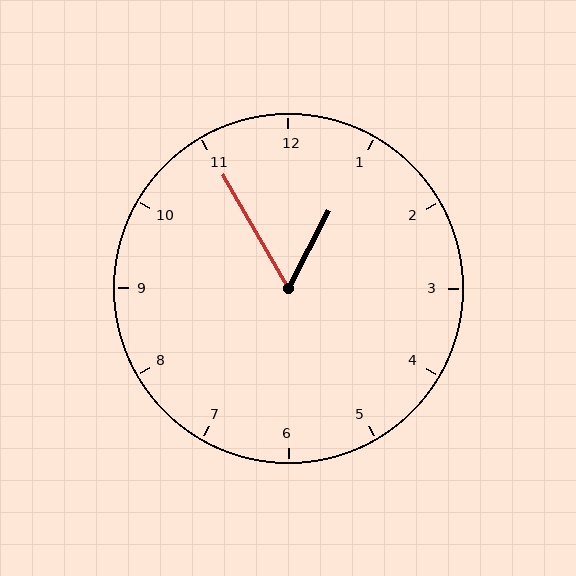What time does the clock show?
12:55.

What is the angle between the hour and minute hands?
Approximately 58 degrees.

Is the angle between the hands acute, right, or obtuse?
It is acute.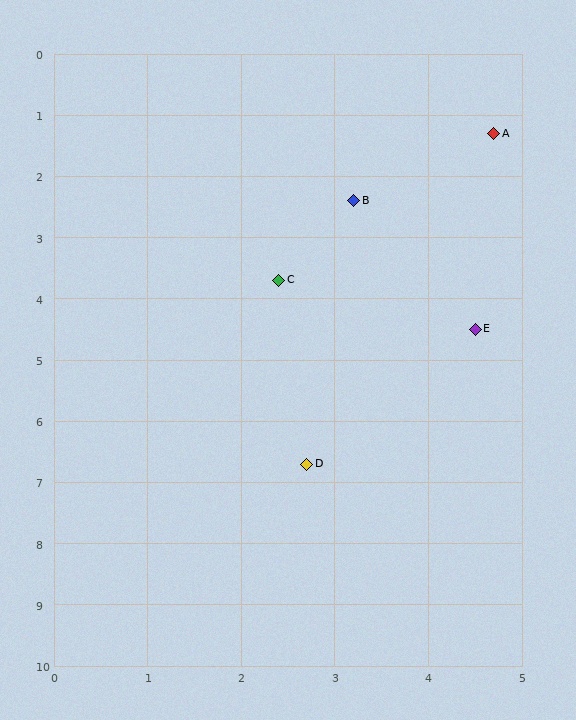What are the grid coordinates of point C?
Point C is at approximately (2.4, 3.7).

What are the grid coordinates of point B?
Point B is at approximately (3.2, 2.4).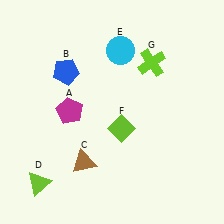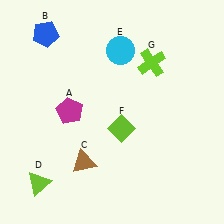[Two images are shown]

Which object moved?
The blue pentagon (B) moved up.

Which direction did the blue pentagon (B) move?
The blue pentagon (B) moved up.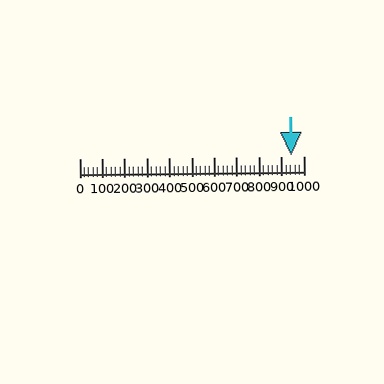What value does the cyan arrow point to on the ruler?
The cyan arrow points to approximately 946.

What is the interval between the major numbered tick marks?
The major tick marks are spaced 100 units apart.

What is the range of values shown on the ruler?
The ruler shows values from 0 to 1000.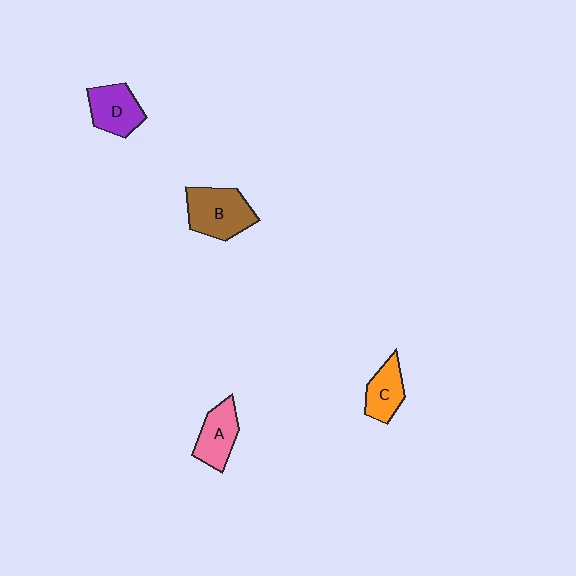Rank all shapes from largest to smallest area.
From largest to smallest: B (brown), D (purple), A (pink), C (orange).